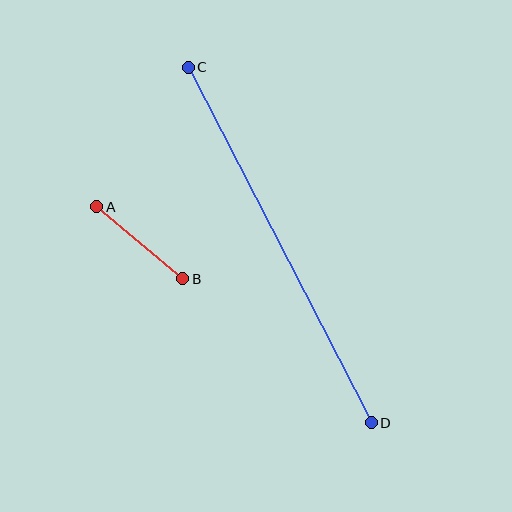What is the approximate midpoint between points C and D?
The midpoint is at approximately (280, 245) pixels.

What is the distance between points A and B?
The distance is approximately 112 pixels.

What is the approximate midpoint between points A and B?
The midpoint is at approximately (140, 243) pixels.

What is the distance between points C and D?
The distance is approximately 400 pixels.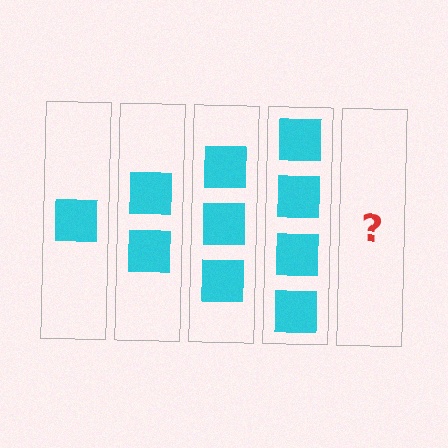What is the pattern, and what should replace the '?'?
The pattern is that each step adds one more square. The '?' should be 5 squares.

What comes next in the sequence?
The next element should be 5 squares.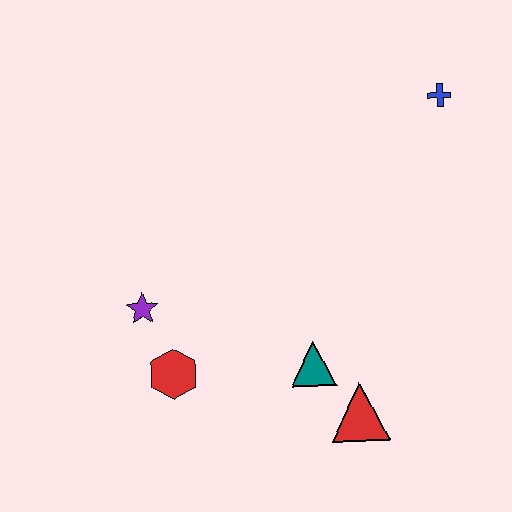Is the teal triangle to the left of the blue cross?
Yes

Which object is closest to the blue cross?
The teal triangle is closest to the blue cross.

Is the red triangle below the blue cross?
Yes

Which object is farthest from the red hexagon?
The blue cross is farthest from the red hexagon.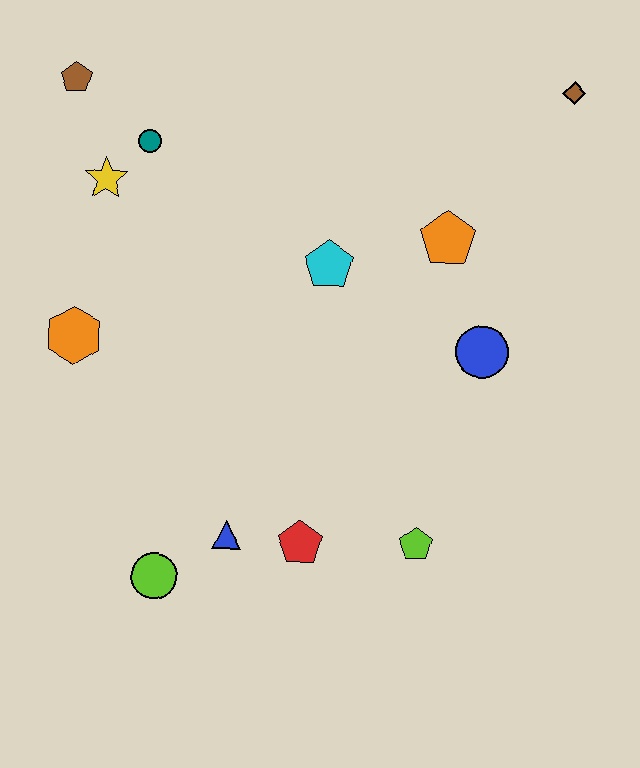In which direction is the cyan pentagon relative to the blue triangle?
The cyan pentagon is above the blue triangle.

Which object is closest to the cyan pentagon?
The orange pentagon is closest to the cyan pentagon.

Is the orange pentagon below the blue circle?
No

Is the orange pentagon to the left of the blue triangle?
No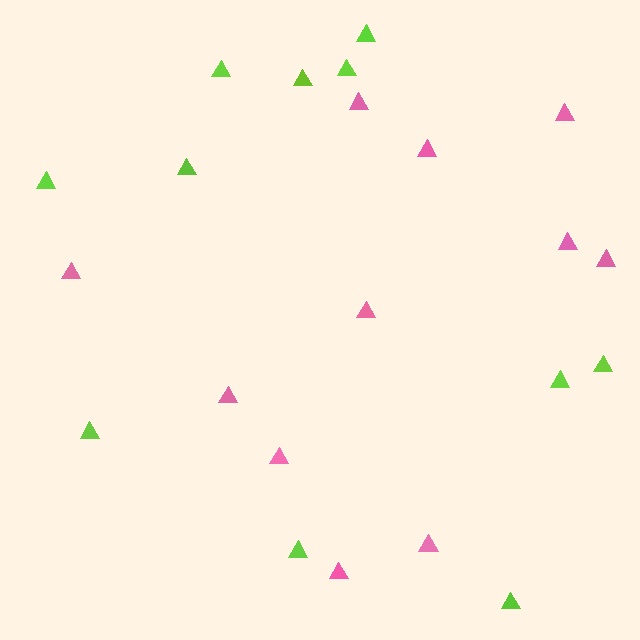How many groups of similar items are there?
There are 2 groups: one group of lime triangles (11) and one group of pink triangles (11).